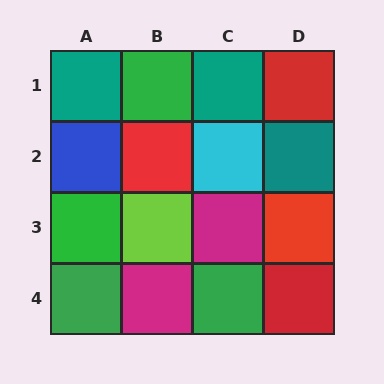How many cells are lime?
1 cell is lime.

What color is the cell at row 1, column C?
Teal.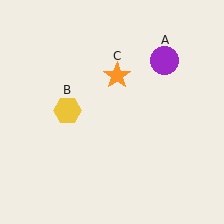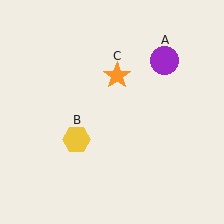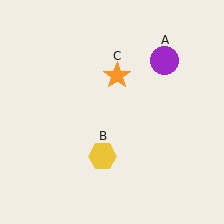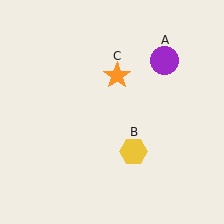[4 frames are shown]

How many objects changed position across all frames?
1 object changed position: yellow hexagon (object B).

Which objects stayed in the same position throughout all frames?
Purple circle (object A) and orange star (object C) remained stationary.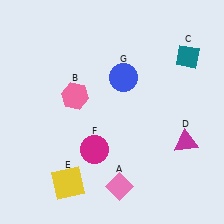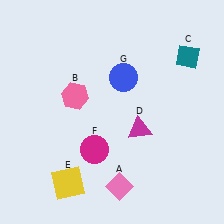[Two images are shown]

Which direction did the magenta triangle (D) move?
The magenta triangle (D) moved left.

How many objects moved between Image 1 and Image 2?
1 object moved between the two images.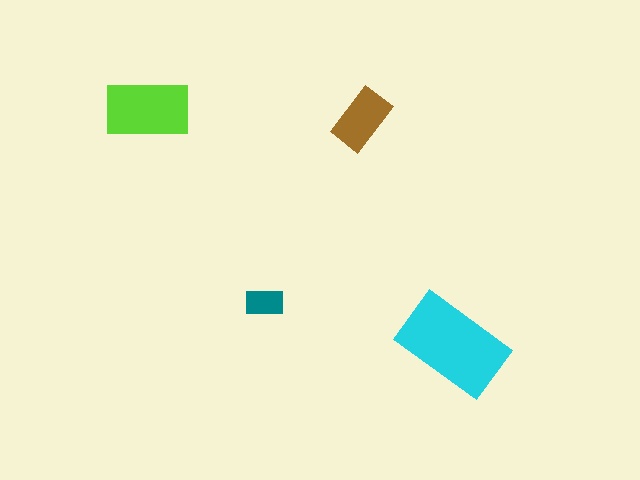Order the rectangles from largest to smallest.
the cyan one, the lime one, the brown one, the teal one.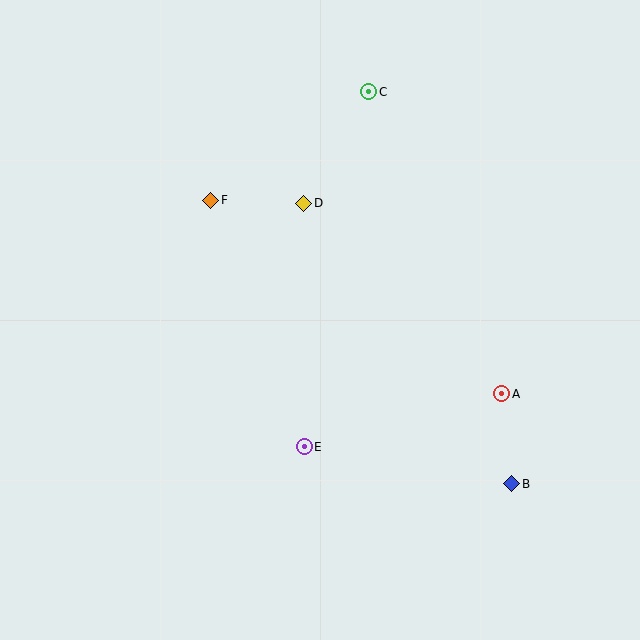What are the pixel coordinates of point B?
Point B is at (512, 484).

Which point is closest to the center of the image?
Point D at (304, 203) is closest to the center.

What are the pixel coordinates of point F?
Point F is at (211, 200).